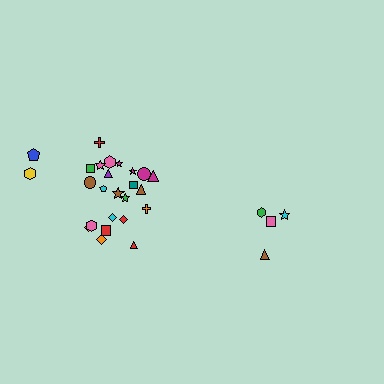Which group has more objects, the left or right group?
The left group.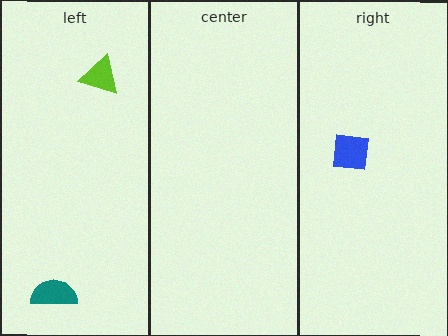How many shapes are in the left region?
2.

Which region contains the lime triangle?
The left region.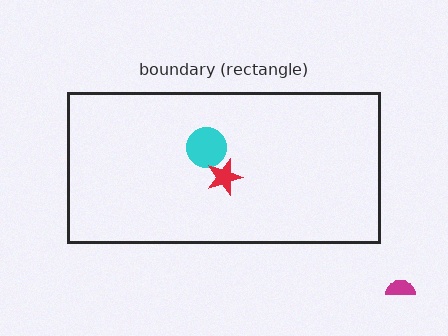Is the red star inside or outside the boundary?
Inside.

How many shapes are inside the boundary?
2 inside, 1 outside.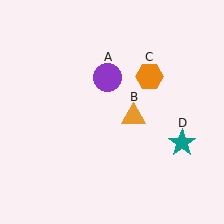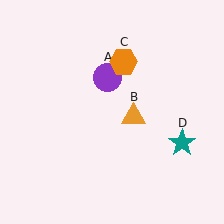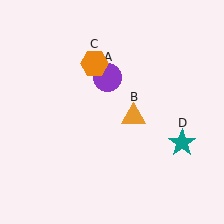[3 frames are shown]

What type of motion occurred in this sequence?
The orange hexagon (object C) rotated counterclockwise around the center of the scene.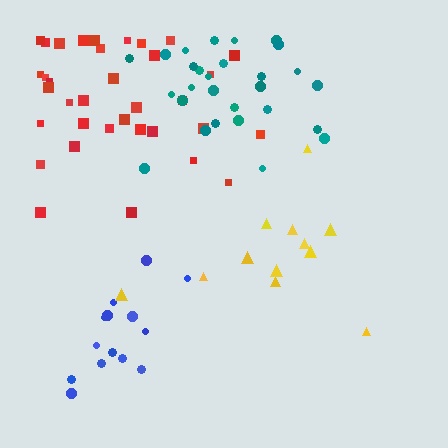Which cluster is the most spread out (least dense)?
Yellow.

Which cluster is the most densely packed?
Teal.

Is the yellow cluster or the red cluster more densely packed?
Red.